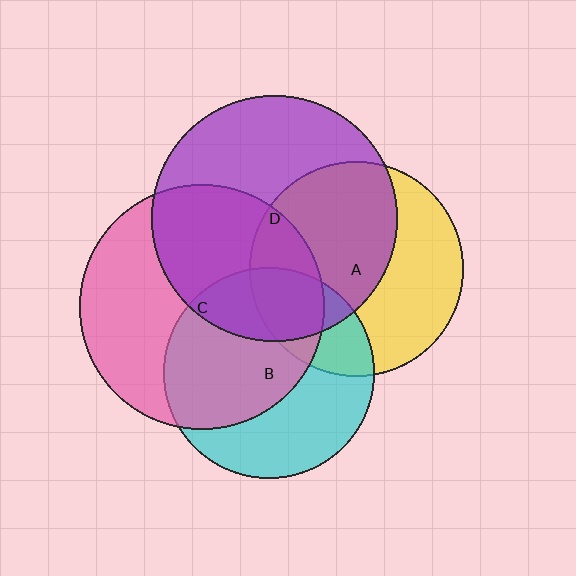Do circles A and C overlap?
Yes.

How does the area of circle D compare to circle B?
Approximately 1.4 times.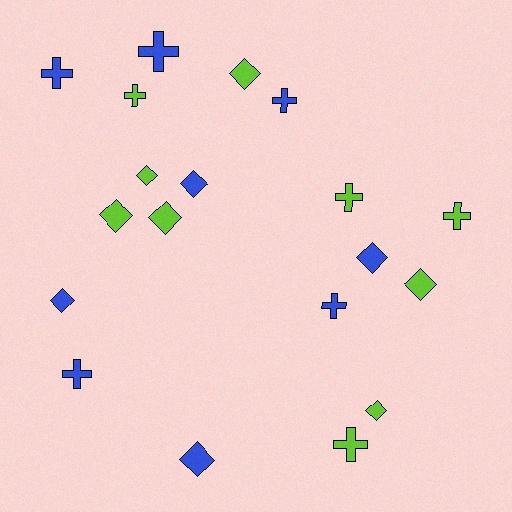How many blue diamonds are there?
There are 4 blue diamonds.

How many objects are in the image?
There are 19 objects.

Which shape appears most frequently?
Diamond, with 10 objects.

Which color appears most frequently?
Lime, with 10 objects.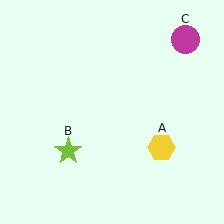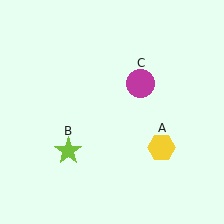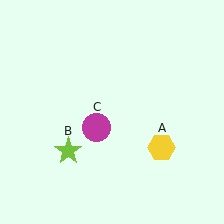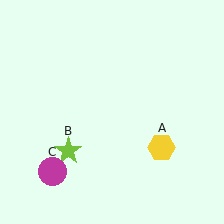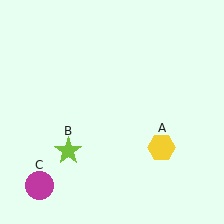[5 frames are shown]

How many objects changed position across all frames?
1 object changed position: magenta circle (object C).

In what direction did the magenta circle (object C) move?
The magenta circle (object C) moved down and to the left.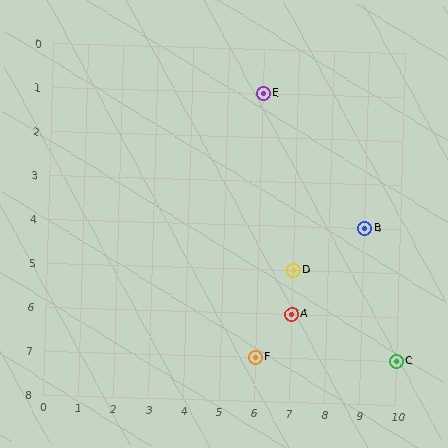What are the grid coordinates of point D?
Point D is at grid coordinates (7, 5).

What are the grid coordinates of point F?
Point F is at grid coordinates (6, 7).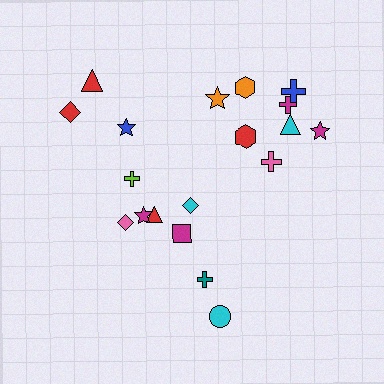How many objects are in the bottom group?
There are 6 objects.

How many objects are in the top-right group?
There are 8 objects.